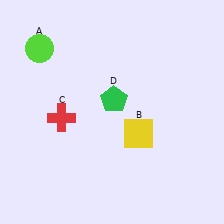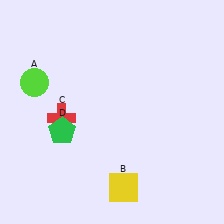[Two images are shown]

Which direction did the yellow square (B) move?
The yellow square (B) moved down.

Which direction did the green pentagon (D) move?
The green pentagon (D) moved left.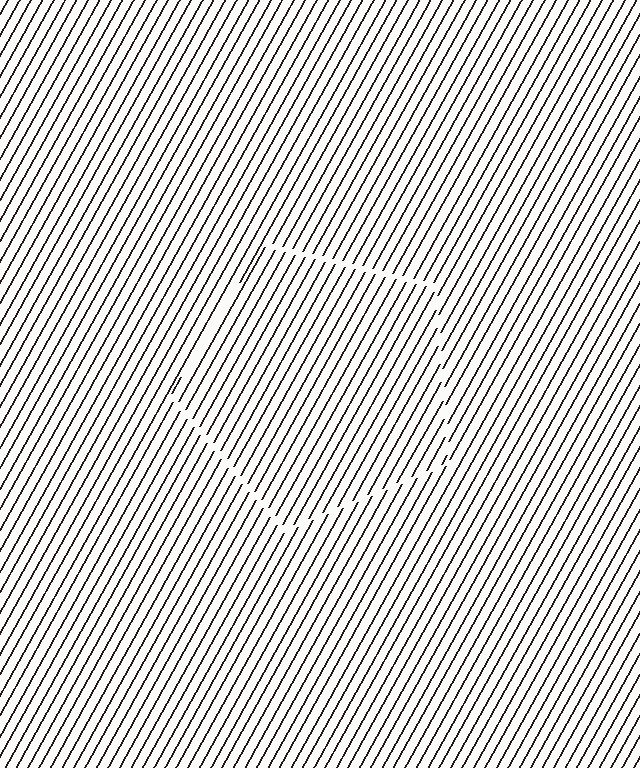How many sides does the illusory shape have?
5 sides — the line-ends trace a pentagon.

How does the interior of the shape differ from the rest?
The interior of the shape contains the same grating, shifted by half a period — the contour is defined by the phase discontinuity where line-ends from the inner and outer gratings abut.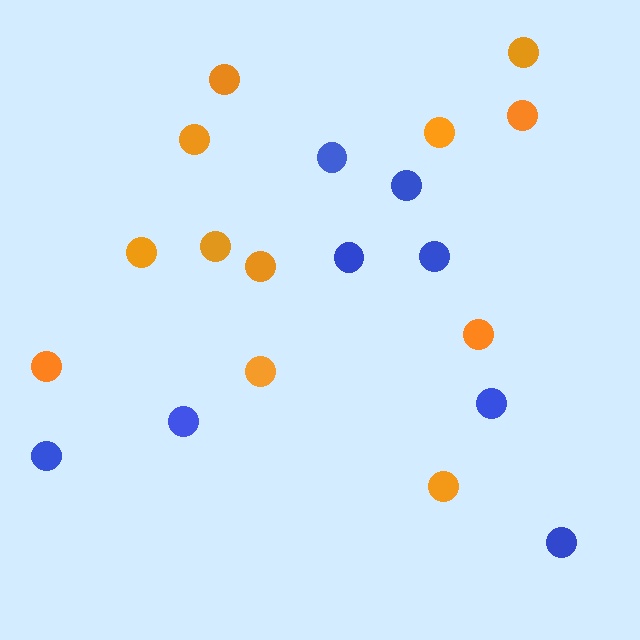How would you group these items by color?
There are 2 groups: one group of blue circles (8) and one group of orange circles (12).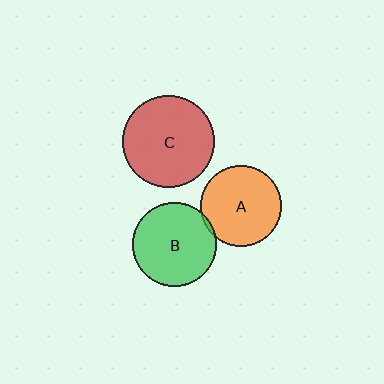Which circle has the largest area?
Circle C (red).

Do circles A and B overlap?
Yes.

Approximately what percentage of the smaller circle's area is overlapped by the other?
Approximately 5%.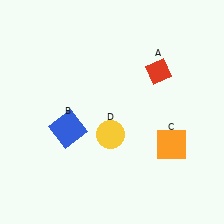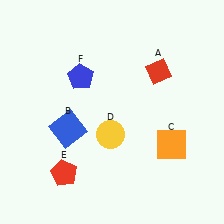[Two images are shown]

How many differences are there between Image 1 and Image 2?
There are 2 differences between the two images.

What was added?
A red pentagon (E), a blue pentagon (F) were added in Image 2.